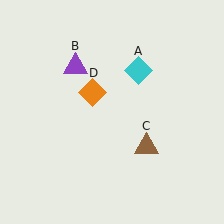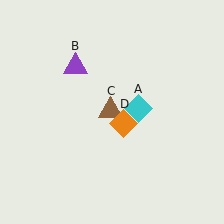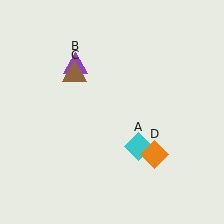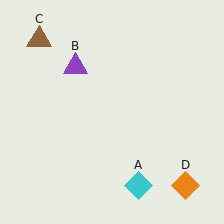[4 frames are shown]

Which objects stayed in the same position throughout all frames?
Purple triangle (object B) remained stationary.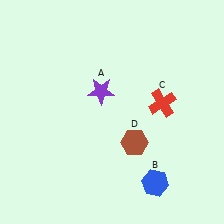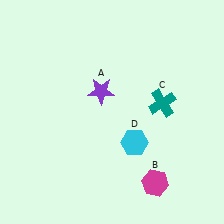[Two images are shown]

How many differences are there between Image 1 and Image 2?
There are 3 differences between the two images.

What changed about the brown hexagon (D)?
In Image 1, D is brown. In Image 2, it changed to cyan.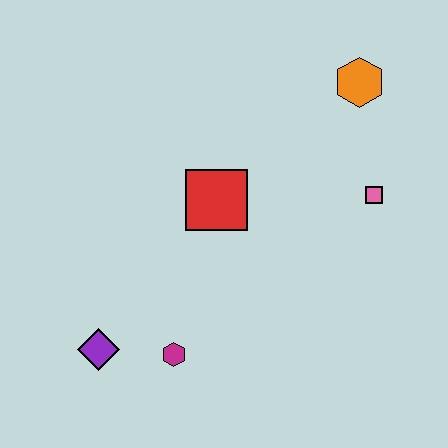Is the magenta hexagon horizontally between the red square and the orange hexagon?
No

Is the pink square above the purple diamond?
Yes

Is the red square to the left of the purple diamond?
No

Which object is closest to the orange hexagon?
The pink square is closest to the orange hexagon.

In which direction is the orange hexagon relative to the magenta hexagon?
The orange hexagon is above the magenta hexagon.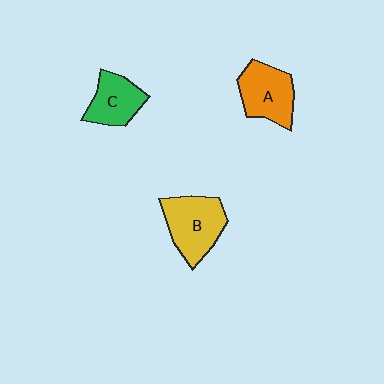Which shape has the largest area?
Shape B (yellow).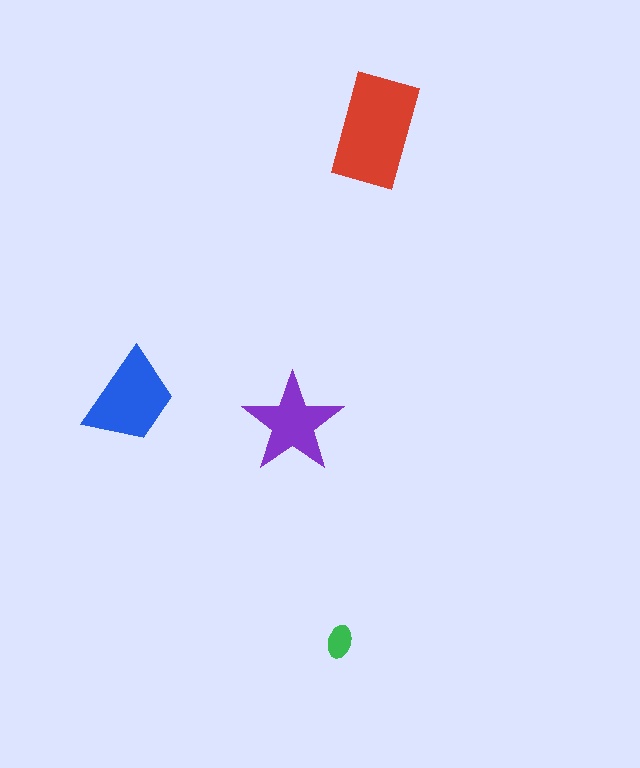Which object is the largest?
The red rectangle.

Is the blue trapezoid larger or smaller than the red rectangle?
Smaller.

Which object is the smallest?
The green ellipse.